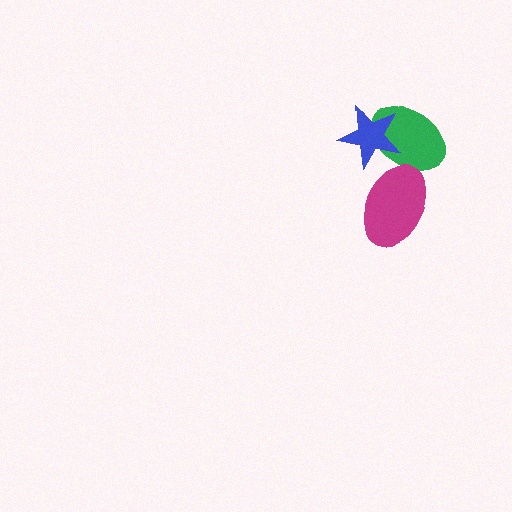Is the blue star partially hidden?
No, no other shape covers it.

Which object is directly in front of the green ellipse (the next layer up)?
The blue star is directly in front of the green ellipse.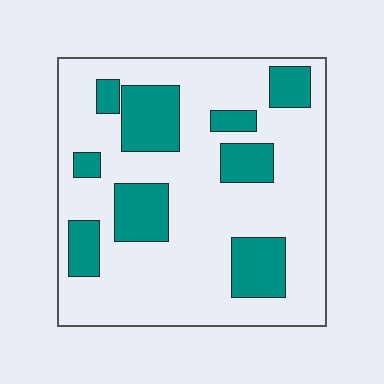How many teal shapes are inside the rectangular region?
9.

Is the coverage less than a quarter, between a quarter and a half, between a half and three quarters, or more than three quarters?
Between a quarter and a half.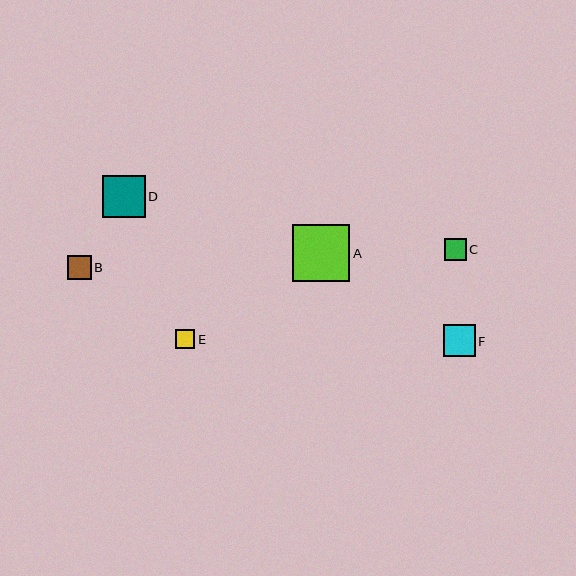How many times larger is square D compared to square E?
Square D is approximately 2.3 times the size of square E.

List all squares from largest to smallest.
From largest to smallest: A, D, F, B, C, E.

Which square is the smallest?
Square E is the smallest with a size of approximately 19 pixels.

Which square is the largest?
Square A is the largest with a size of approximately 57 pixels.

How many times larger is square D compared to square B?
Square D is approximately 1.8 times the size of square B.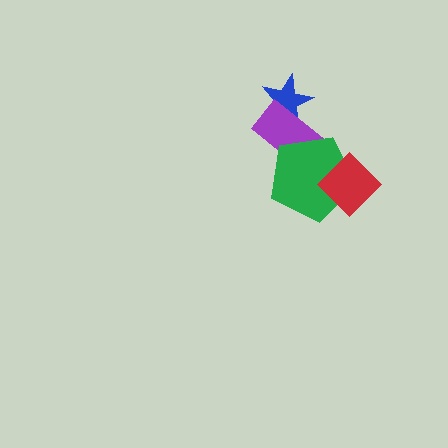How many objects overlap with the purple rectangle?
2 objects overlap with the purple rectangle.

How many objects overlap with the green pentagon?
2 objects overlap with the green pentagon.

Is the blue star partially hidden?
Yes, it is partially covered by another shape.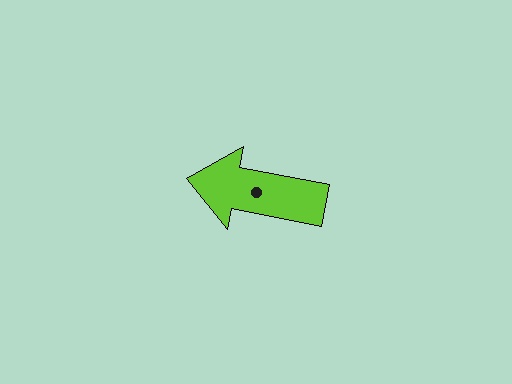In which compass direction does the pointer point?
West.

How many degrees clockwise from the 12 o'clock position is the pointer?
Approximately 281 degrees.